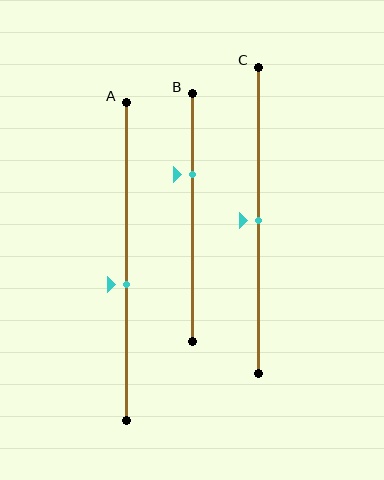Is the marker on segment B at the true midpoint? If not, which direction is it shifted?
No, the marker on segment B is shifted upward by about 17% of the segment length.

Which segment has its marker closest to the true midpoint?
Segment C has its marker closest to the true midpoint.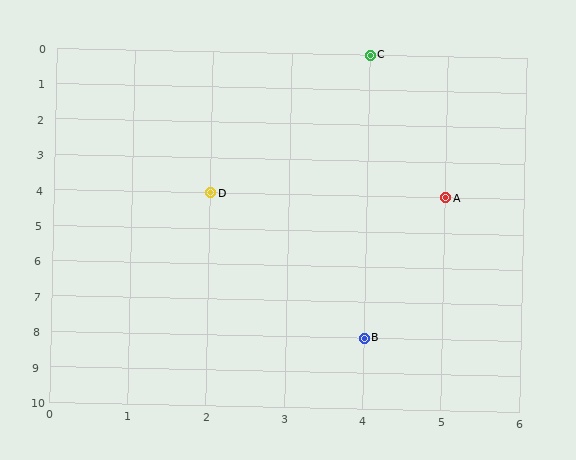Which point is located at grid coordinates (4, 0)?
Point C is at (4, 0).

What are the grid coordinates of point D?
Point D is at grid coordinates (2, 4).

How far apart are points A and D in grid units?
Points A and D are 3 columns apart.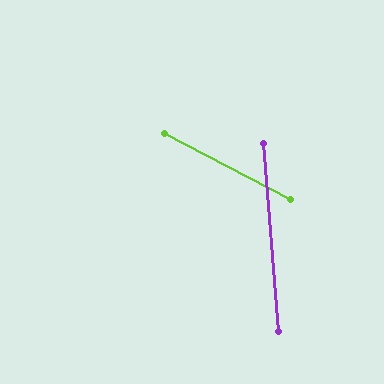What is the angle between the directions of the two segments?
Approximately 58 degrees.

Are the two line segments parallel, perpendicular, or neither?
Neither parallel nor perpendicular — they differ by about 58°.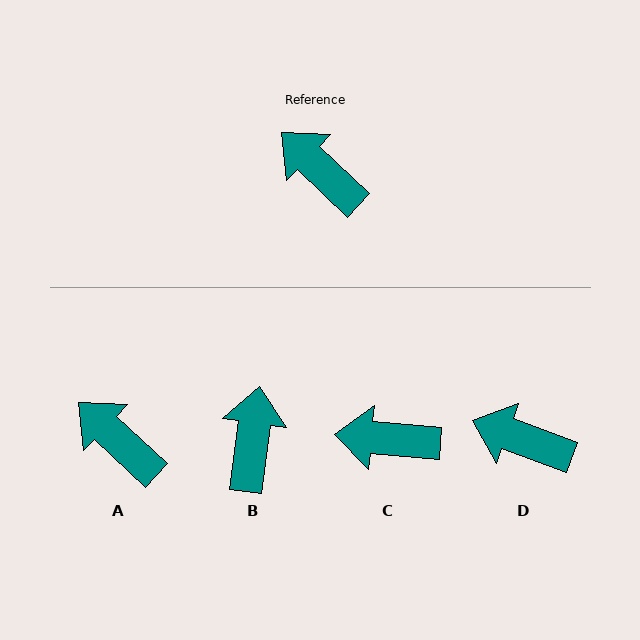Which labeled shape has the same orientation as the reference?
A.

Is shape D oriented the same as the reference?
No, it is off by about 23 degrees.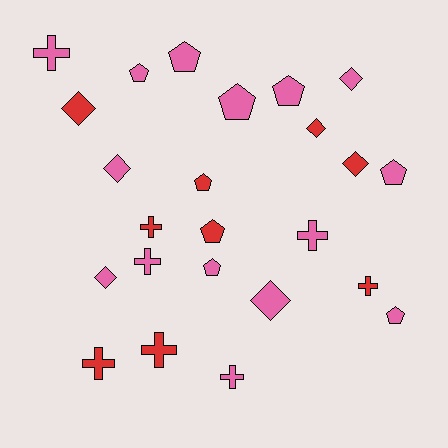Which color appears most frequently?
Pink, with 15 objects.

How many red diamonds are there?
There are 3 red diamonds.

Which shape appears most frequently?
Pentagon, with 9 objects.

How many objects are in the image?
There are 24 objects.